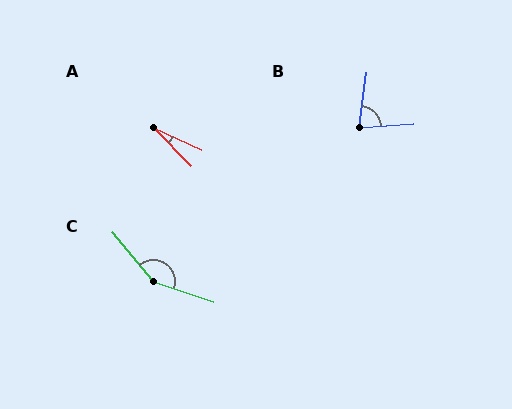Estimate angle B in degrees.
Approximately 78 degrees.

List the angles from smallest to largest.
A (21°), B (78°), C (148°).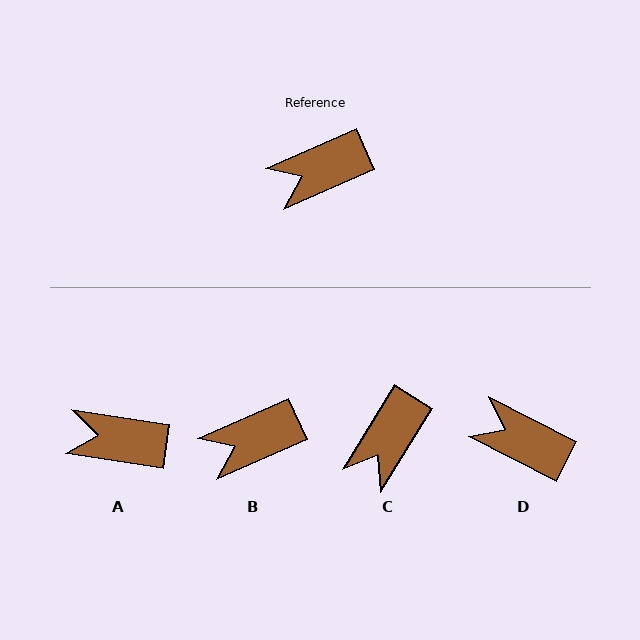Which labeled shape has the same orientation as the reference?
B.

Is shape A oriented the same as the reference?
No, it is off by about 32 degrees.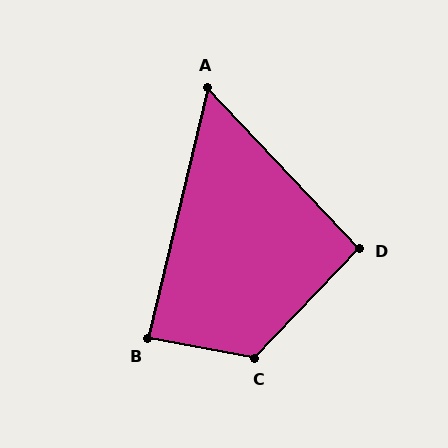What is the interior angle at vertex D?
Approximately 93 degrees (approximately right).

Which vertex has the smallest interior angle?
A, at approximately 57 degrees.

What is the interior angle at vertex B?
Approximately 87 degrees (approximately right).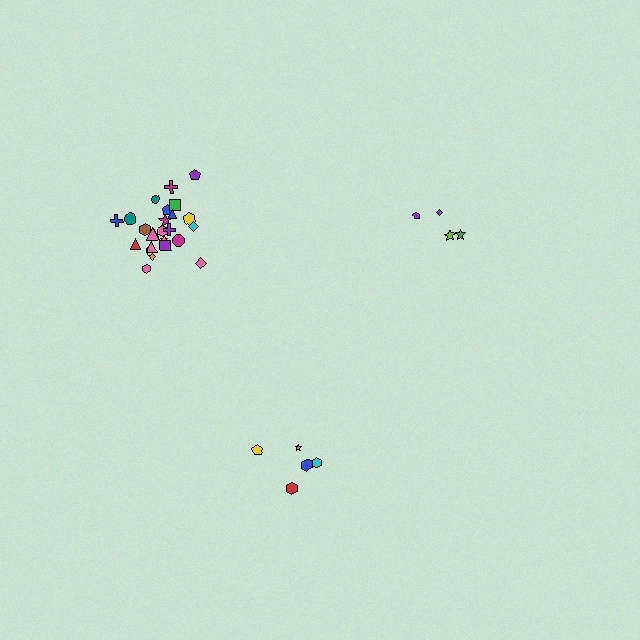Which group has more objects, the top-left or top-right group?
The top-left group.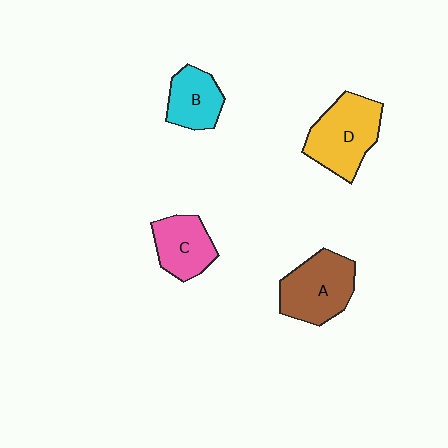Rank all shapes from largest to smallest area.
From largest to smallest: D (yellow), A (brown), C (pink), B (cyan).